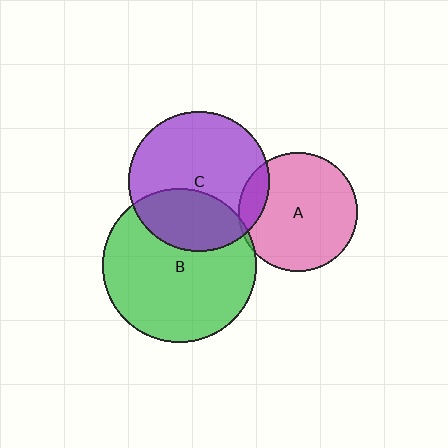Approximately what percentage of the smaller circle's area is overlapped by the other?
Approximately 10%.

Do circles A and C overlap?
Yes.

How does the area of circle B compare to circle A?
Approximately 1.7 times.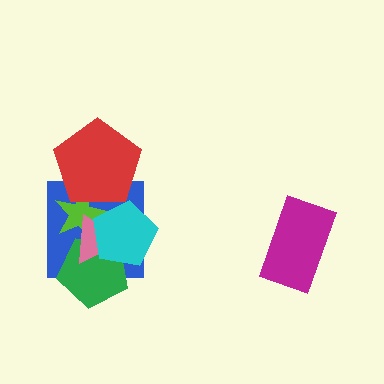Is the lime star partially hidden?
Yes, it is partially covered by another shape.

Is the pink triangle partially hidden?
Yes, it is partially covered by another shape.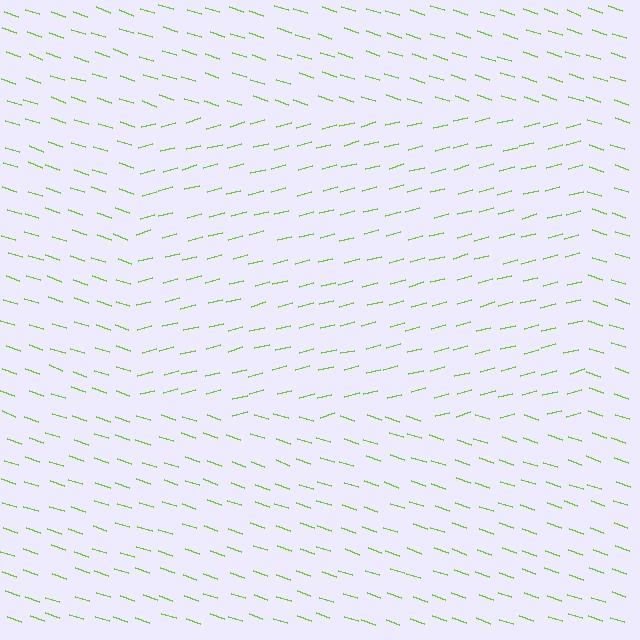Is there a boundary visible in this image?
Yes, there is a texture boundary formed by a change in line orientation.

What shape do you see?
I see a rectangle.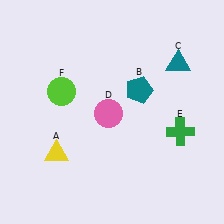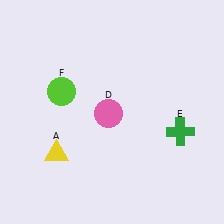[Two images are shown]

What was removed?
The teal pentagon (B), the teal triangle (C) were removed in Image 2.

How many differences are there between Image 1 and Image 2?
There are 2 differences between the two images.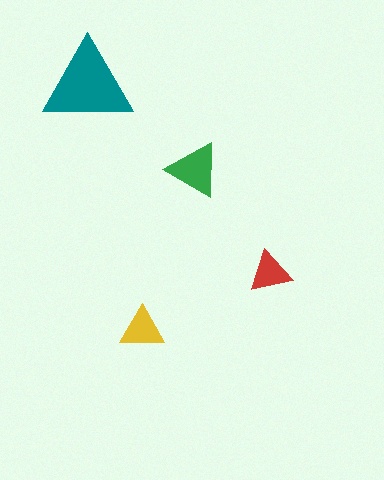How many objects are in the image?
There are 4 objects in the image.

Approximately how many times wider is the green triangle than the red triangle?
About 1.5 times wider.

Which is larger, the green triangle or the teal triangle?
The teal one.